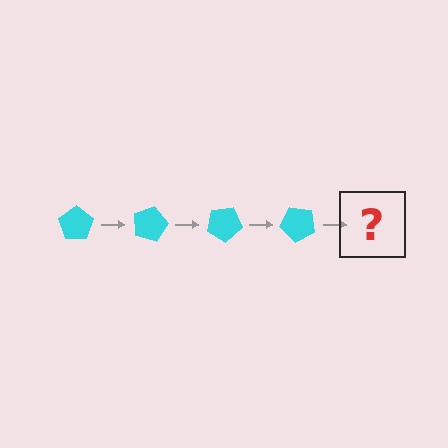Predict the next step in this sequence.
The next step is a cyan pentagon rotated 60 degrees.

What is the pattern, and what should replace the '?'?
The pattern is that the pentagon rotates 15 degrees each step. The '?' should be a cyan pentagon rotated 60 degrees.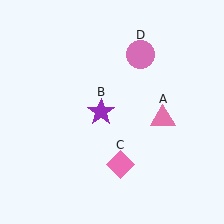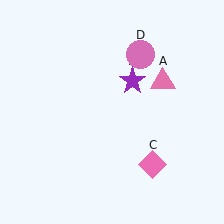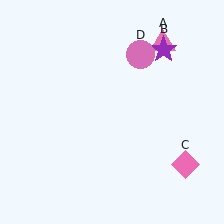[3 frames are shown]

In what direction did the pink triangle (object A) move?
The pink triangle (object A) moved up.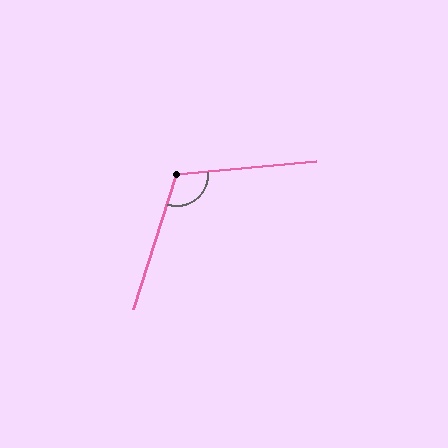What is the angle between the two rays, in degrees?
Approximately 113 degrees.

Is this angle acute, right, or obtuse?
It is obtuse.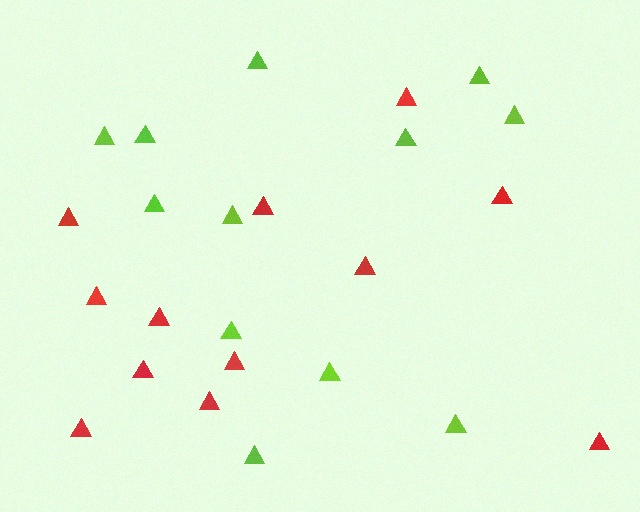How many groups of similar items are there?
There are 2 groups: one group of red triangles (12) and one group of lime triangles (12).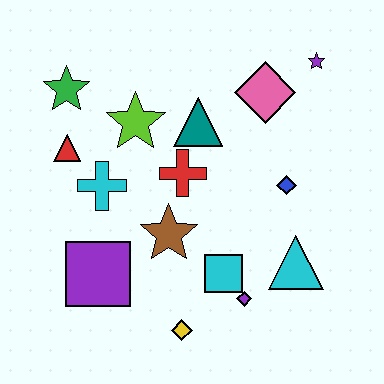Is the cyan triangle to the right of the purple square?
Yes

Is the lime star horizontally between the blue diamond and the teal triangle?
No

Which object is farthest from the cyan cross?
The purple star is farthest from the cyan cross.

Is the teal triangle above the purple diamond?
Yes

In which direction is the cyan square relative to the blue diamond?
The cyan square is below the blue diamond.